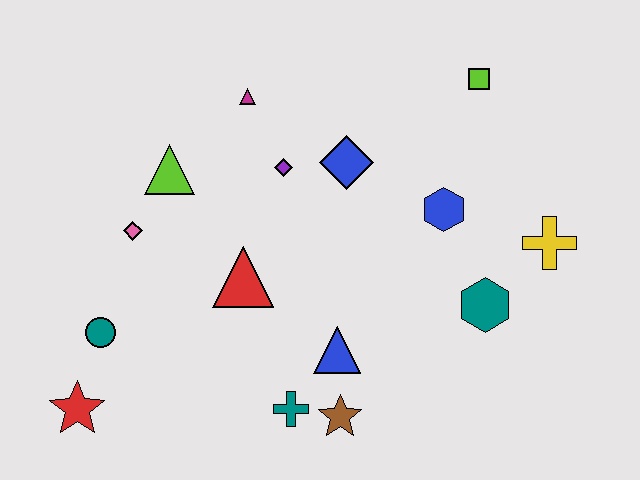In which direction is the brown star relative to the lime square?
The brown star is below the lime square.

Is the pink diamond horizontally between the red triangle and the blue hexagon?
No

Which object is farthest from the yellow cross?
The red star is farthest from the yellow cross.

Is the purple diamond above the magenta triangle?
No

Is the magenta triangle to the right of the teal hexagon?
No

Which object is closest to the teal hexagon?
The yellow cross is closest to the teal hexagon.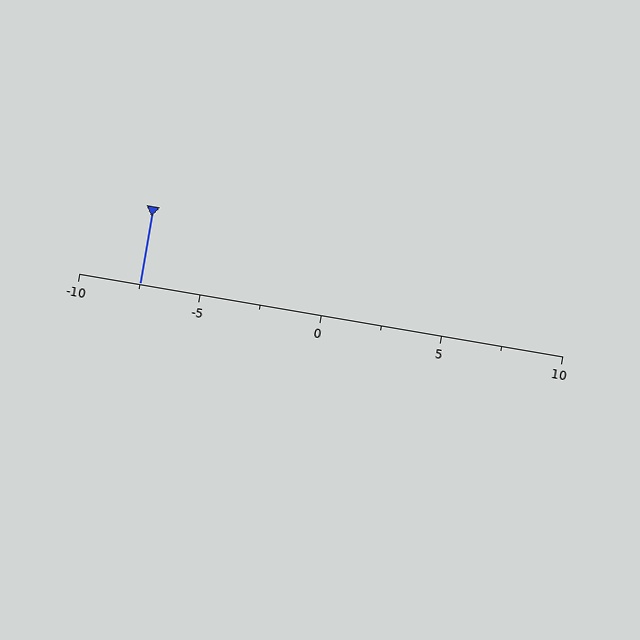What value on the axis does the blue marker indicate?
The marker indicates approximately -7.5.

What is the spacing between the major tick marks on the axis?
The major ticks are spaced 5 apart.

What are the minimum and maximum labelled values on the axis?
The axis runs from -10 to 10.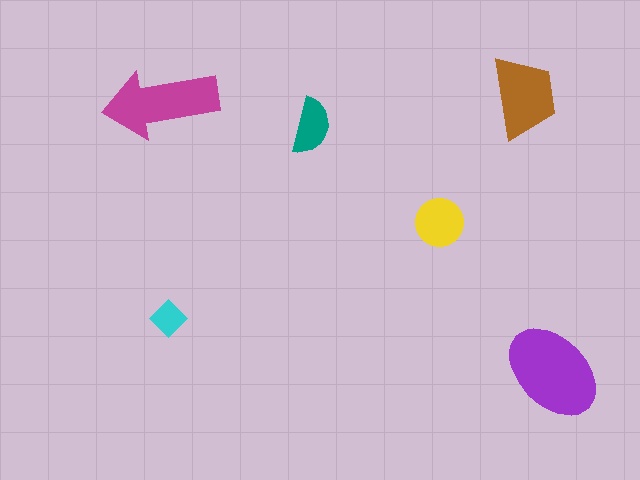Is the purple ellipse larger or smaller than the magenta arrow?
Larger.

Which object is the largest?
The purple ellipse.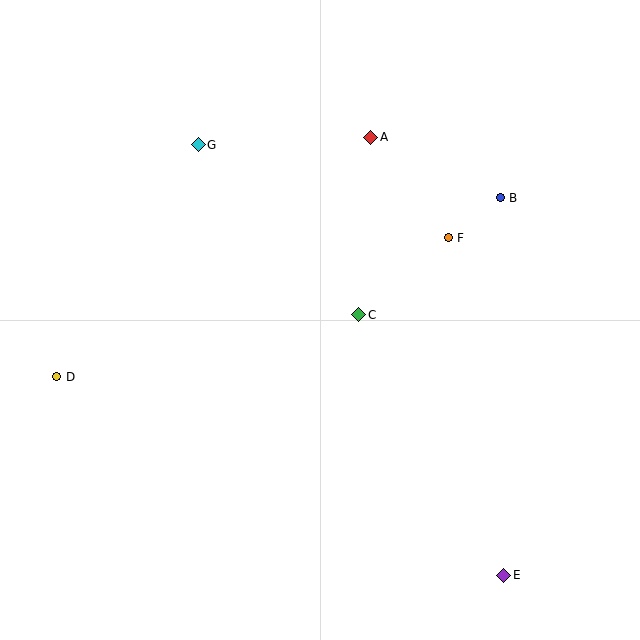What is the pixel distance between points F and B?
The distance between F and B is 66 pixels.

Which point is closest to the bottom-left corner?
Point D is closest to the bottom-left corner.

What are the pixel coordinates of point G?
Point G is at (198, 145).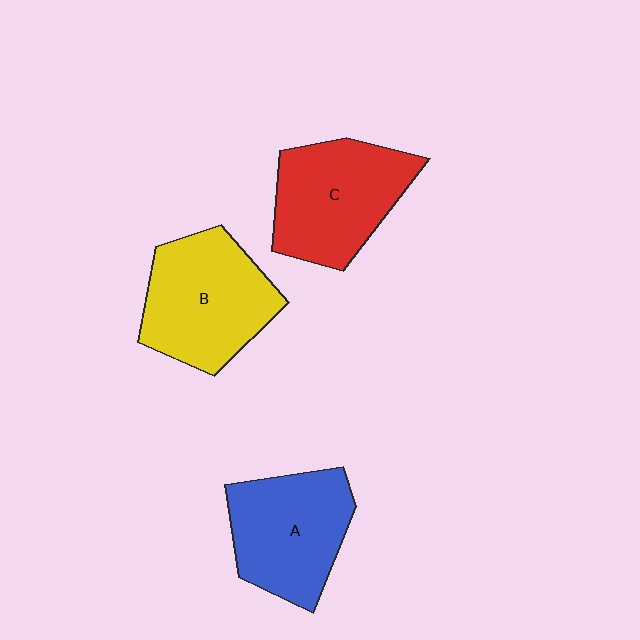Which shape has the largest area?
Shape B (yellow).